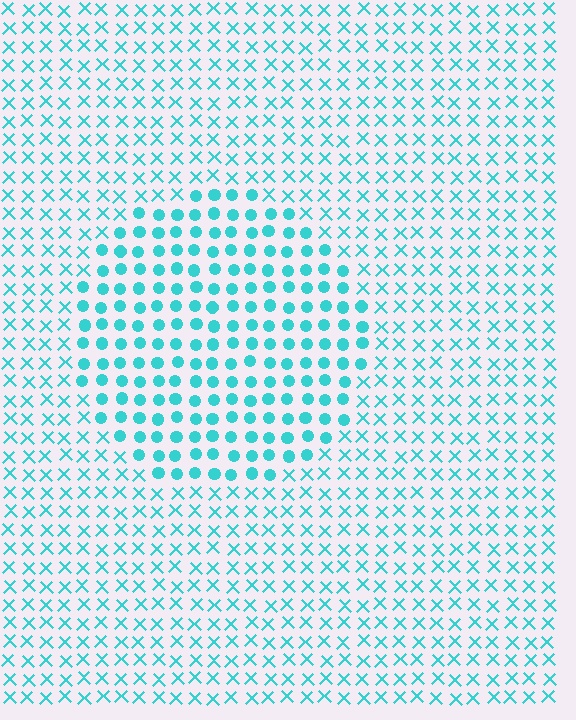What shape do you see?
I see a circle.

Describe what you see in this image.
The image is filled with small cyan elements arranged in a uniform grid. A circle-shaped region contains circles, while the surrounding area contains X marks. The boundary is defined purely by the change in element shape.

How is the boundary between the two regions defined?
The boundary is defined by a change in element shape: circles inside vs. X marks outside. All elements share the same color and spacing.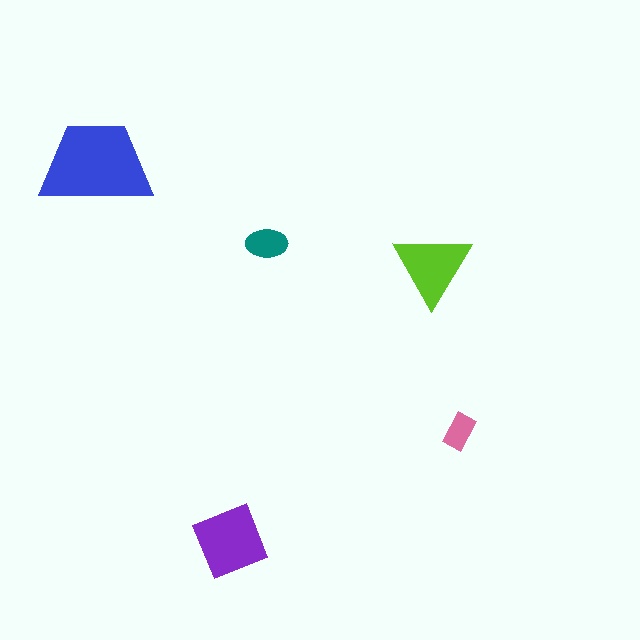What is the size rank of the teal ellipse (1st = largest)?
4th.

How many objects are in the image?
There are 5 objects in the image.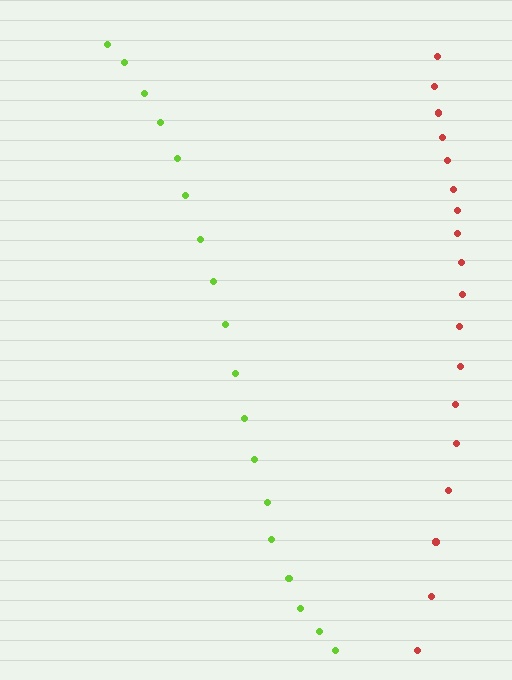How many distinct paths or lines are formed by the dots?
There are 2 distinct paths.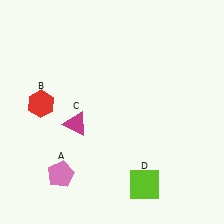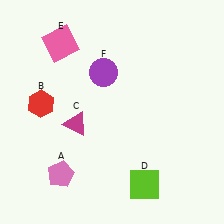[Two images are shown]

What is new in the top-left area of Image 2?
A purple circle (F) was added in the top-left area of Image 2.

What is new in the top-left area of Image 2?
A pink square (E) was added in the top-left area of Image 2.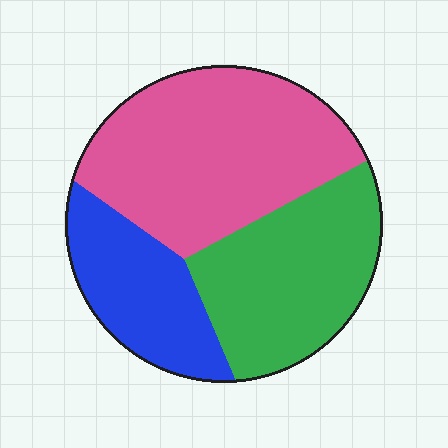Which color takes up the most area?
Pink, at roughly 45%.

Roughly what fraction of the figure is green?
Green covers roughly 35% of the figure.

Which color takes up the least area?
Blue, at roughly 20%.